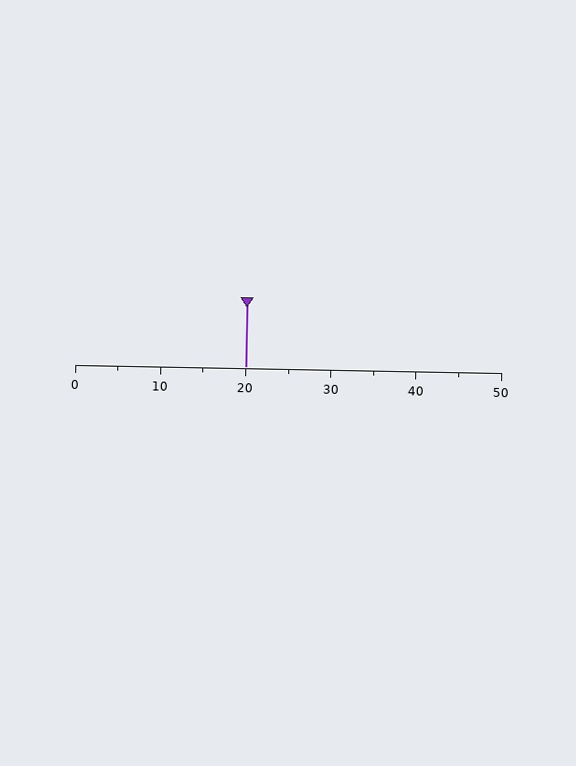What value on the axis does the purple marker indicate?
The marker indicates approximately 20.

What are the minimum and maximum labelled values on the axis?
The axis runs from 0 to 50.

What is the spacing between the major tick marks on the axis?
The major ticks are spaced 10 apart.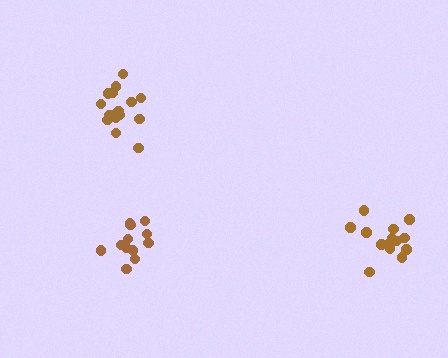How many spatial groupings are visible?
There are 3 spatial groupings.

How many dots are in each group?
Group 1: 14 dots, Group 2: 13 dots, Group 3: 16 dots (43 total).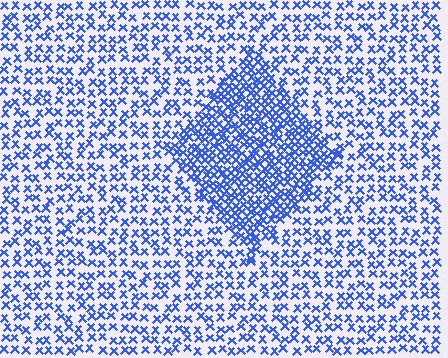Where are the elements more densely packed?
The elements are more densely packed inside the diamond boundary.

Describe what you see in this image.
The image contains small blue elements arranged at two different densities. A diamond-shaped region is visible where the elements are more densely packed than the surrounding area.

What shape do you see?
I see a diamond.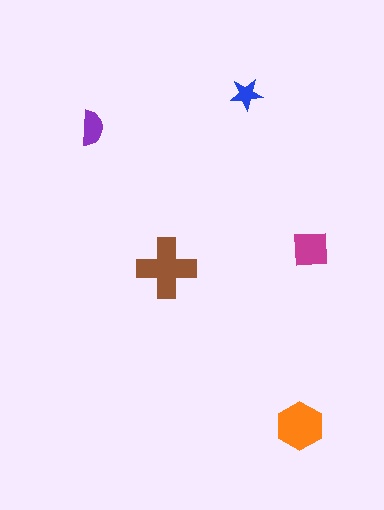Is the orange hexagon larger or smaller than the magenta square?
Larger.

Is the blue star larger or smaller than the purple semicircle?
Smaller.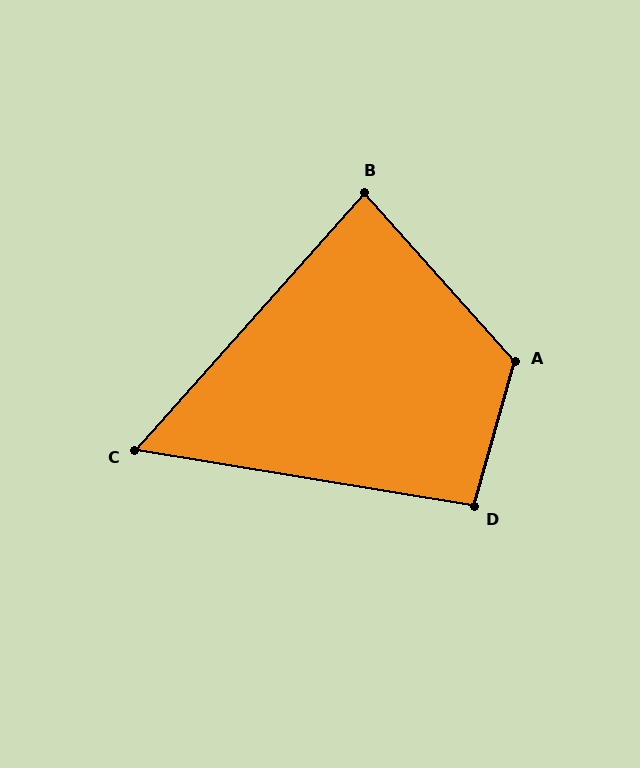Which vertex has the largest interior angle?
A, at approximately 122 degrees.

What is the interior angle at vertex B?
Approximately 83 degrees (acute).